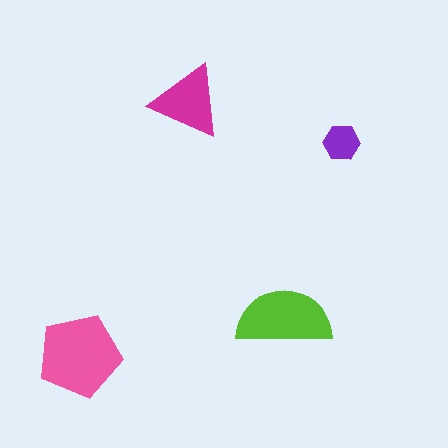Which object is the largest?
The pink pentagon.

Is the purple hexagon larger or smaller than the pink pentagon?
Smaller.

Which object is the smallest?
The purple hexagon.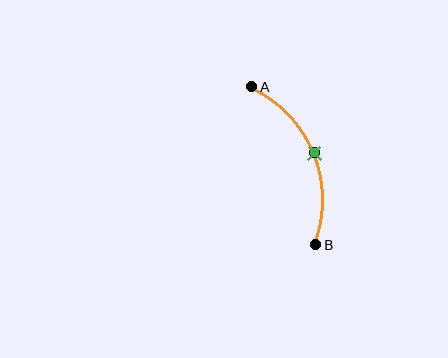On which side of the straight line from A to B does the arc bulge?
The arc bulges to the right of the straight line connecting A and B.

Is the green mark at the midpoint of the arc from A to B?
Yes. The green mark lies on the arc at equal arc-length from both A and B — it is the arc midpoint.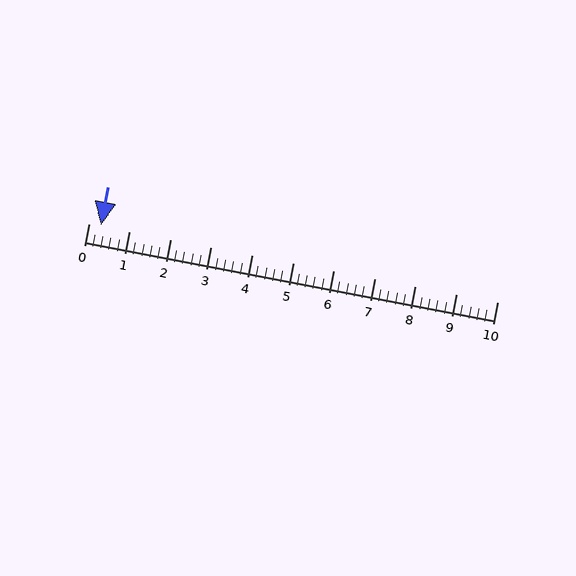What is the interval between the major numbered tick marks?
The major tick marks are spaced 1 units apart.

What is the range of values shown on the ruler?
The ruler shows values from 0 to 10.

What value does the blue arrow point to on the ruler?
The blue arrow points to approximately 0.3.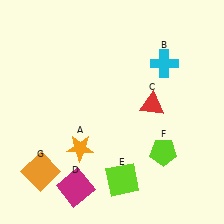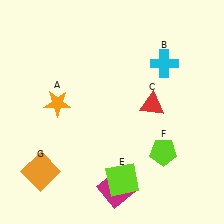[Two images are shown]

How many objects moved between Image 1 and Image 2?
2 objects moved between the two images.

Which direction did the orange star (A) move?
The orange star (A) moved up.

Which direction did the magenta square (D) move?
The magenta square (D) moved right.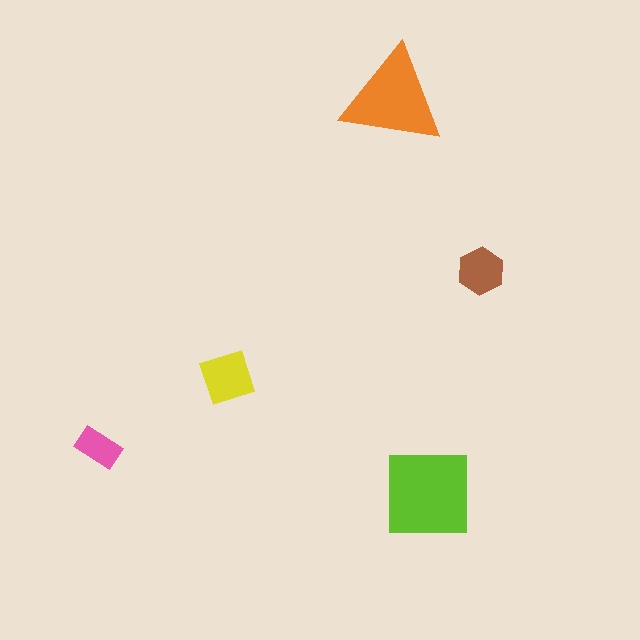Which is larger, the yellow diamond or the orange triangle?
The orange triangle.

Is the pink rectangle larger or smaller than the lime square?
Smaller.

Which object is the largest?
The lime square.